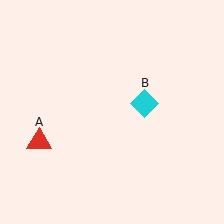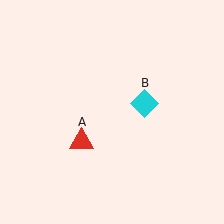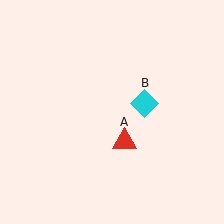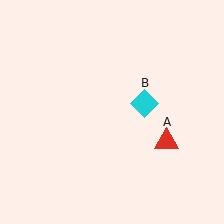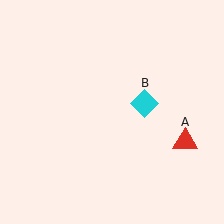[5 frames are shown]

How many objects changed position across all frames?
1 object changed position: red triangle (object A).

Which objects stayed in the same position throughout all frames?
Cyan diamond (object B) remained stationary.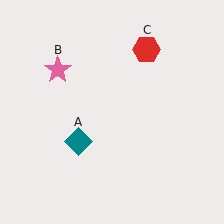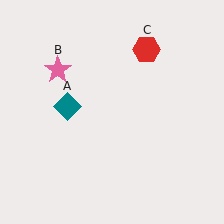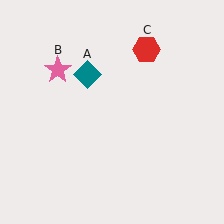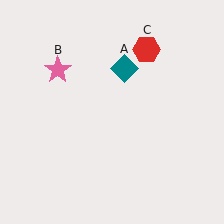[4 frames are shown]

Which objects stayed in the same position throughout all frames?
Pink star (object B) and red hexagon (object C) remained stationary.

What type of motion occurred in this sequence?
The teal diamond (object A) rotated clockwise around the center of the scene.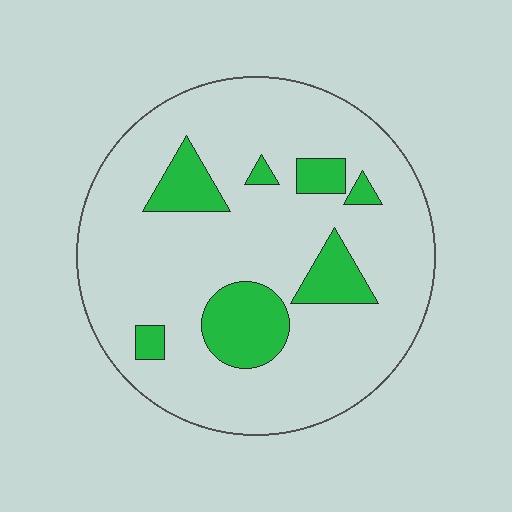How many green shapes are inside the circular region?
7.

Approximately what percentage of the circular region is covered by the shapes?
Approximately 15%.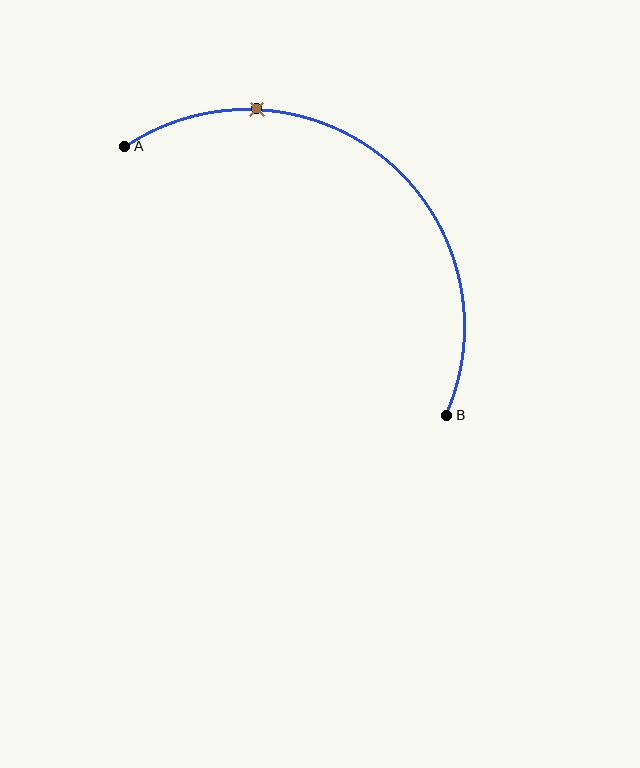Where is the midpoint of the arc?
The arc midpoint is the point on the curve farthest from the straight line joining A and B. It sits above and to the right of that line.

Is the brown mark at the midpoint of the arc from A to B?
No. The brown mark lies on the arc but is closer to endpoint A. The arc midpoint would be at the point on the curve equidistant along the arc from both A and B.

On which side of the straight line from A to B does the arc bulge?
The arc bulges above and to the right of the straight line connecting A and B.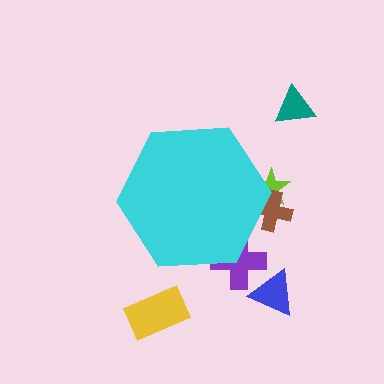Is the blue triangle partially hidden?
No, the blue triangle is fully visible.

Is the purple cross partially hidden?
Yes, the purple cross is partially hidden behind the cyan hexagon.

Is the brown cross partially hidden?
Yes, the brown cross is partially hidden behind the cyan hexagon.